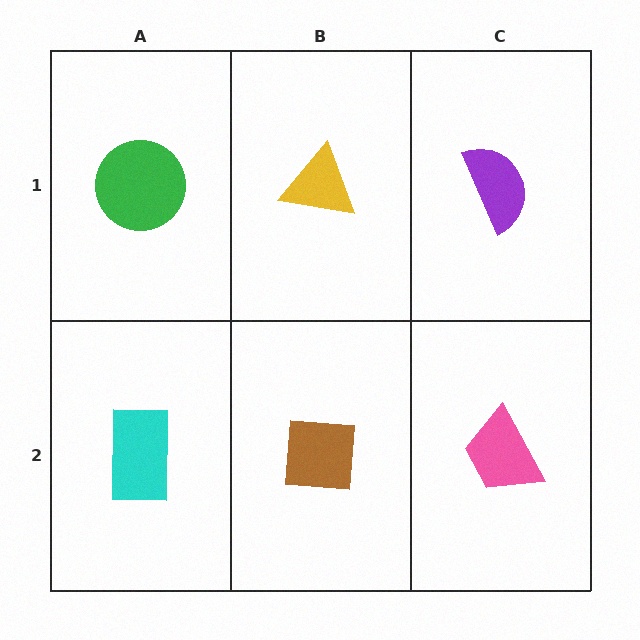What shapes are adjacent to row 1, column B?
A brown square (row 2, column B), a green circle (row 1, column A), a purple semicircle (row 1, column C).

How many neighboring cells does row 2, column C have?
2.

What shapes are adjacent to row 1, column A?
A cyan rectangle (row 2, column A), a yellow triangle (row 1, column B).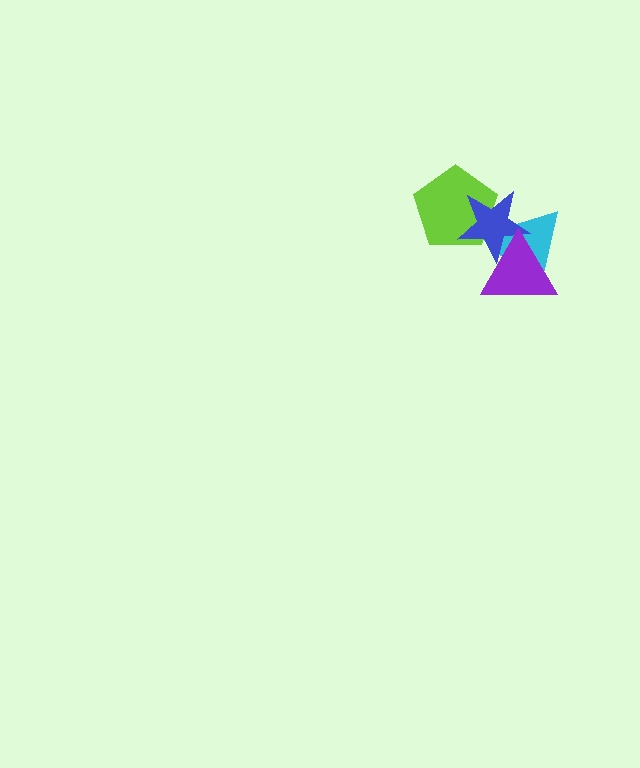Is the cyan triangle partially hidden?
Yes, it is partially covered by another shape.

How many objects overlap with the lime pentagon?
2 objects overlap with the lime pentagon.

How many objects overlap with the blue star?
3 objects overlap with the blue star.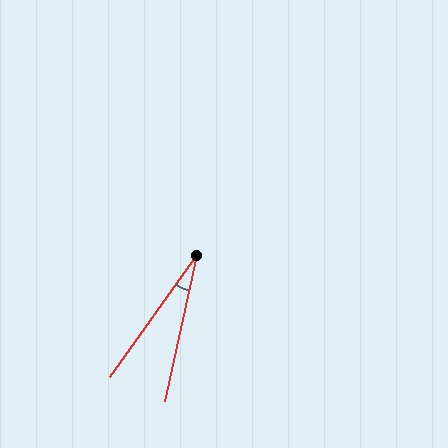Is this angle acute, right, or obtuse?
It is acute.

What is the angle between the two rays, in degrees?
Approximately 23 degrees.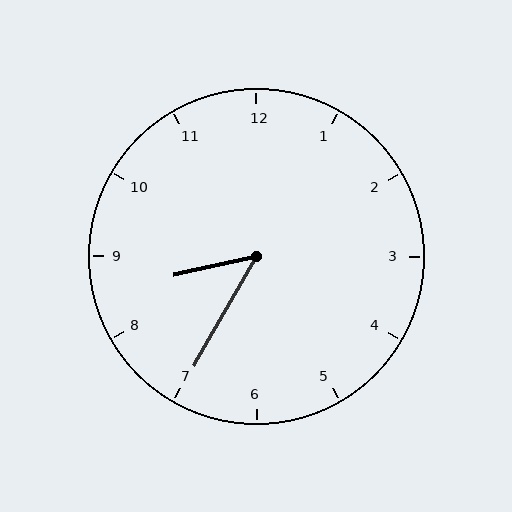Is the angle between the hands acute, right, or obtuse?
It is acute.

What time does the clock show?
8:35.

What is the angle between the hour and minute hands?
Approximately 48 degrees.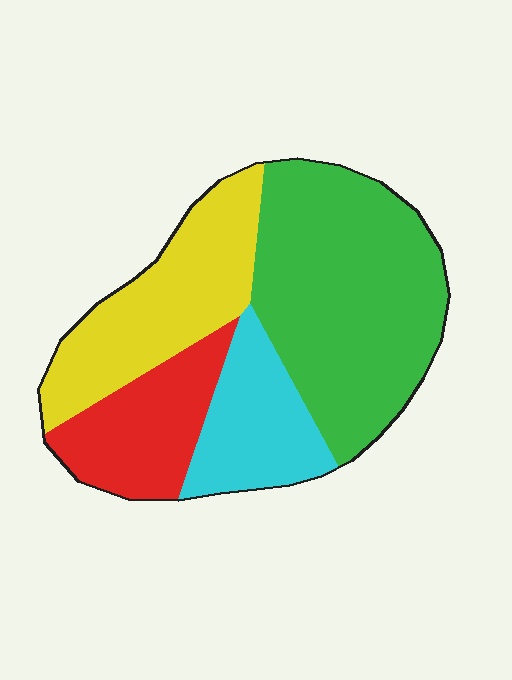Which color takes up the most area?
Green, at roughly 40%.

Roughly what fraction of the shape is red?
Red covers about 15% of the shape.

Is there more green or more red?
Green.